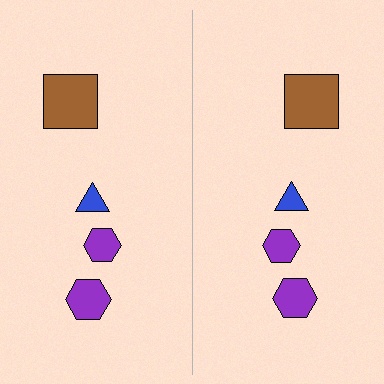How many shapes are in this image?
There are 8 shapes in this image.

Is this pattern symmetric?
Yes, this pattern has bilateral (reflection) symmetry.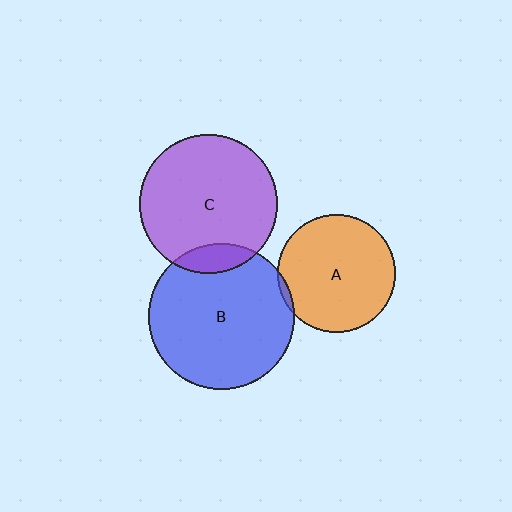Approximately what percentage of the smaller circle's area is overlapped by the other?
Approximately 5%.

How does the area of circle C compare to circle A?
Approximately 1.4 times.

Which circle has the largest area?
Circle B (blue).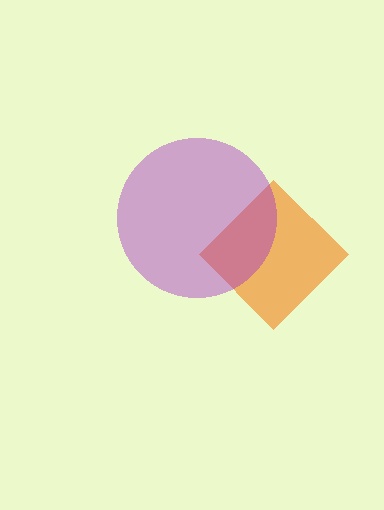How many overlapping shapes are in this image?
There are 2 overlapping shapes in the image.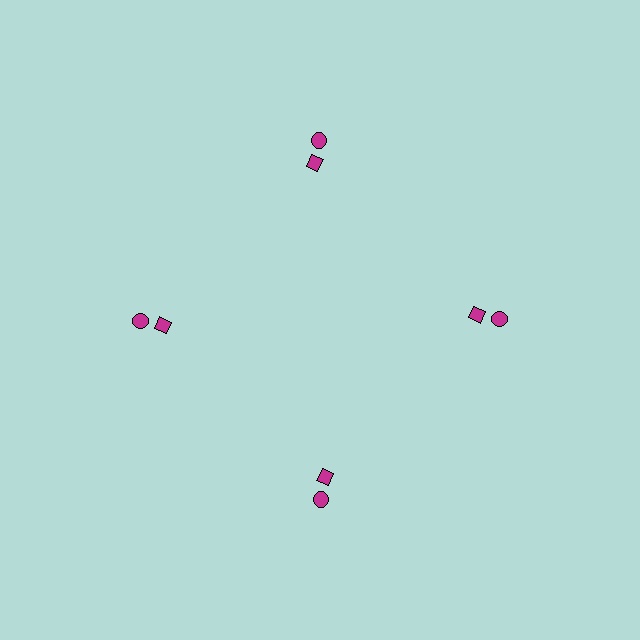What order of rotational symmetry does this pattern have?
This pattern has 4-fold rotational symmetry.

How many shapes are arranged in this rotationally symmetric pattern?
There are 8 shapes, arranged in 4 groups of 2.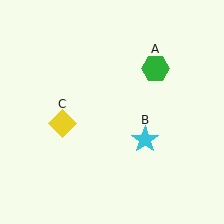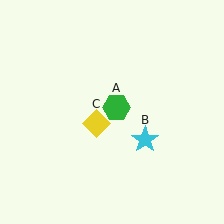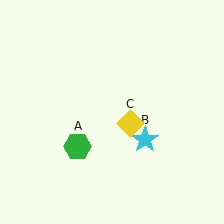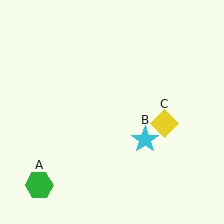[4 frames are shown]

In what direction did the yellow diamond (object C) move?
The yellow diamond (object C) moved right.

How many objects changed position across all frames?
2 objects changed position: green hexagon (object A), yellow diamond (object C).